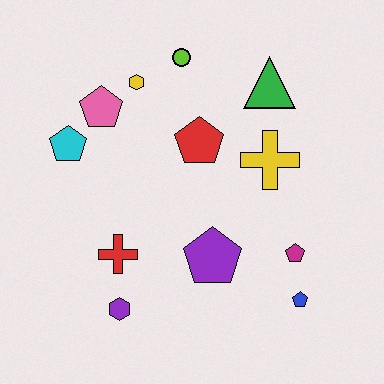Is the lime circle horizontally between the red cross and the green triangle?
Yes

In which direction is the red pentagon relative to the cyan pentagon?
The red pentagon is to the right of the cyan pentagon.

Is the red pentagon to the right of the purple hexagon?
Yes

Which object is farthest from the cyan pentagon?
The blue pentagon is farthest from the cyan pentagon.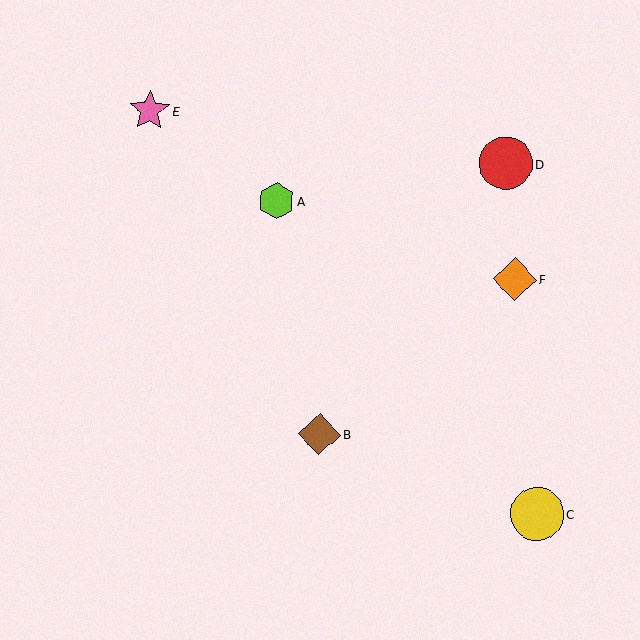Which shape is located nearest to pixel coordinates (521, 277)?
The orange diamond (labeled F) at (515, 279) is nearest to that location.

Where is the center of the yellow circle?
The center of the yellow circle is at (537, 514).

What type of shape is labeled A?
Shape A is a lime hexagon.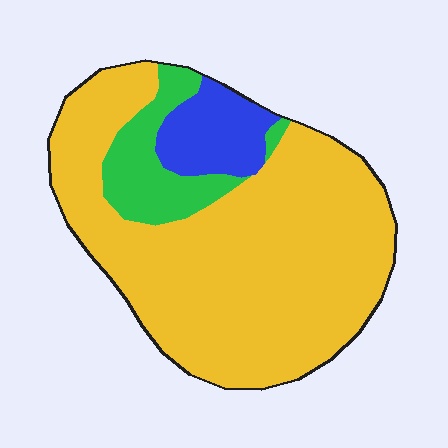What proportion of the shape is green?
Green covers around 15% of the shape.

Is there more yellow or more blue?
Yellow.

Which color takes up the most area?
Yellow, at roughly 75%.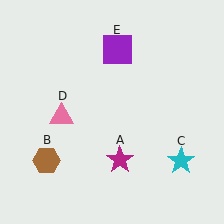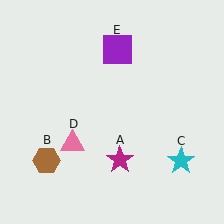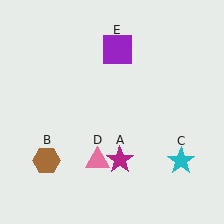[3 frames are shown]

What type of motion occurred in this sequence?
The pink triangle (object D) rotated counterclockwise around the center of the scene.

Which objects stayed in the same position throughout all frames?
Magenta star (object A) and brown hexagon (object B) and cyan star (object C) and purple square (object E) remained stationary.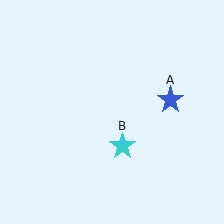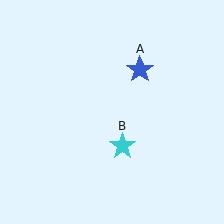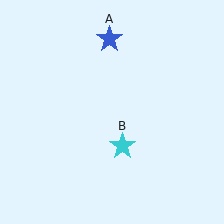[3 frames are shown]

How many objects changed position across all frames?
1 object changed position: blue star (object A).